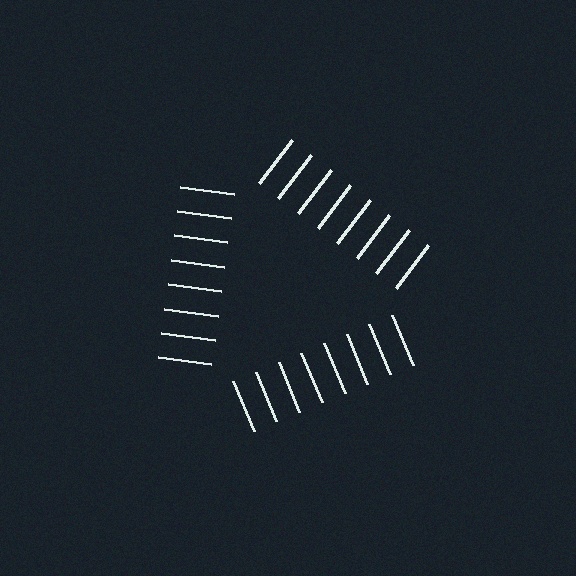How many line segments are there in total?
24 — 8 along each of the 3 edges.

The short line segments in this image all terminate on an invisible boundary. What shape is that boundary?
An illusory triangle — the line segments terminate on its edges but no continuous stroke is drawn.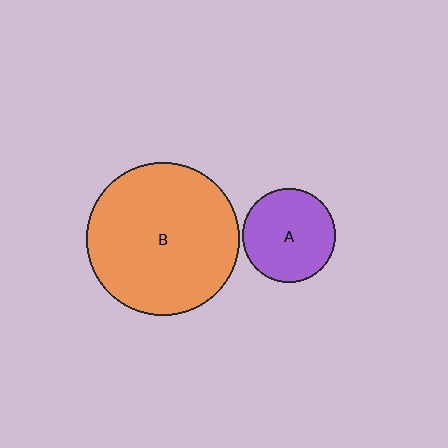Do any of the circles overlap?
No, none of the circles overlap.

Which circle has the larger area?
Circle B (orange).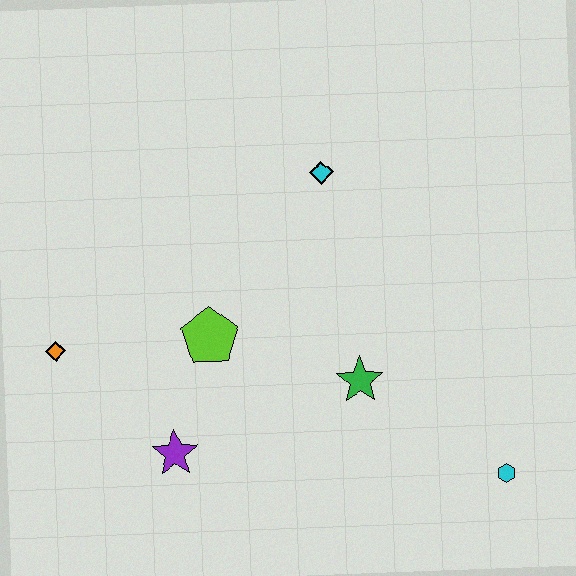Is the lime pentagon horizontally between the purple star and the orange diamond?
No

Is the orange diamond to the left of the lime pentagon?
Yes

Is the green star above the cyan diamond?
No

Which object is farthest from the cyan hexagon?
The orange diamond is farthest from the cyan hexagon.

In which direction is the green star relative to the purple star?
The green star is to the right of the purple star.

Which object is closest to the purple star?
The lime pentagon is closest to the purple star.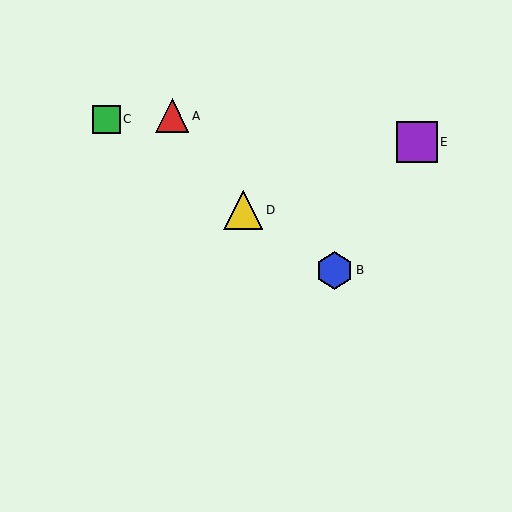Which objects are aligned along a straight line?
Objects B, C, D are aligned along a straight line.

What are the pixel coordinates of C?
Object C is at (106, 119).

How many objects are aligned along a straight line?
3 objects (B, C, D) are aligned along a straight line.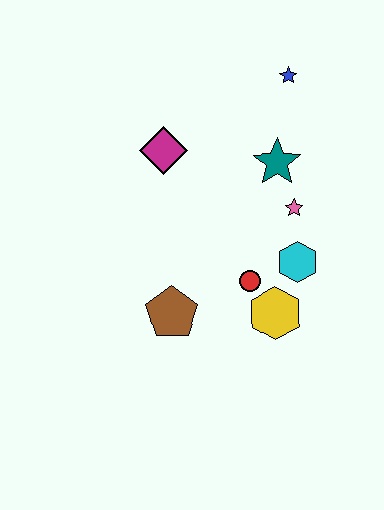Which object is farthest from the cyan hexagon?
The blue star is farthest from the cyan hexagon.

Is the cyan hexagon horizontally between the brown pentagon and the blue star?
No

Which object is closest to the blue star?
The teal star is closest to the blue star.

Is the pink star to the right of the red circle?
Yes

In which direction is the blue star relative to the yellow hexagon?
The blue star is above the yellow hexagon.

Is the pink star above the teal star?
No